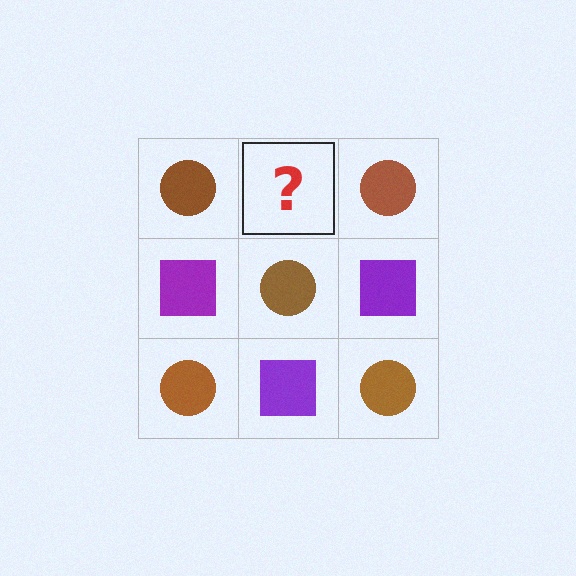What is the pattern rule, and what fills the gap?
The rule is that it alternates brown circle and purple square in a checkerboard pattern. The gap should be filled with a purple square.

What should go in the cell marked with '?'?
The missing cell should contain a purple square.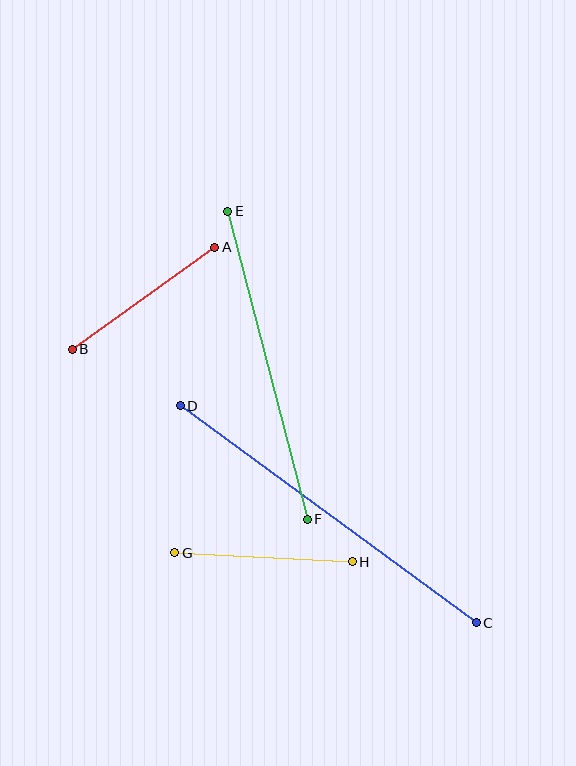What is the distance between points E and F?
The distance is approximately 318 pixels.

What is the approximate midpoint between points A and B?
The midpoint is at approximately (144, 298) pixels.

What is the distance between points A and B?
The distance is approximately 175 pixels.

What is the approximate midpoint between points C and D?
The midpoint is at approximately (328, 514) pixels.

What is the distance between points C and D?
The distance is approximately 367 pixels.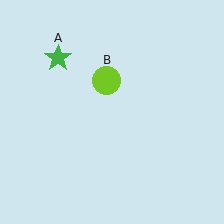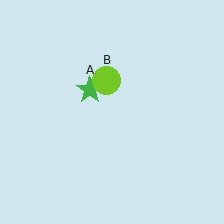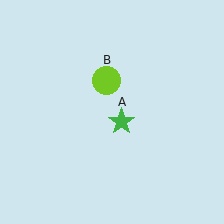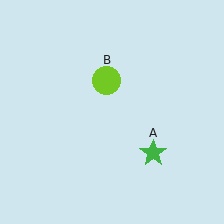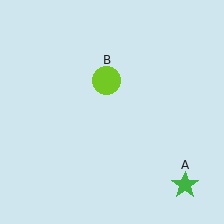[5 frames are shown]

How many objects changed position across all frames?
1 object changed position: green star (object A).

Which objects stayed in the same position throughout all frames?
Lime circle (object B) remained stationary.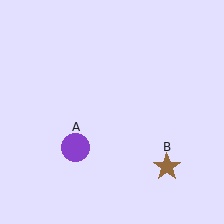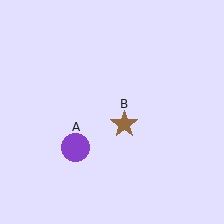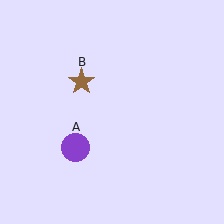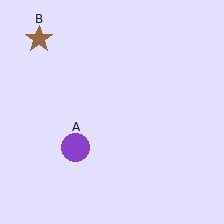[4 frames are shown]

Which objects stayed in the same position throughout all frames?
Purple circle (object A) remained stationary.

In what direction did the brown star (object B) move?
The brown star (object B) moved up and to the left.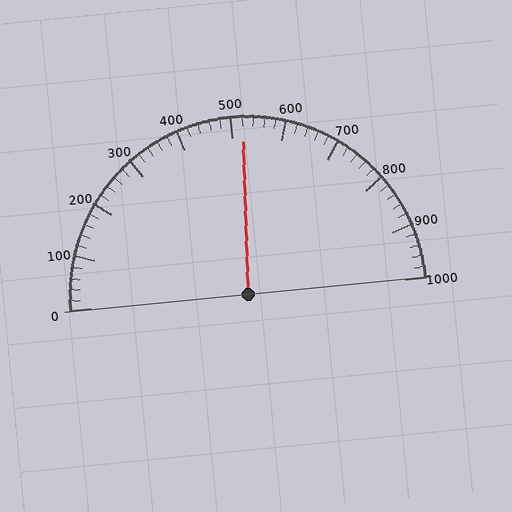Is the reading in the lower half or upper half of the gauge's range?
The reading is in the upper half of the range (0 to 1000).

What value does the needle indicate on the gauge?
The needle indicates approximately 520.